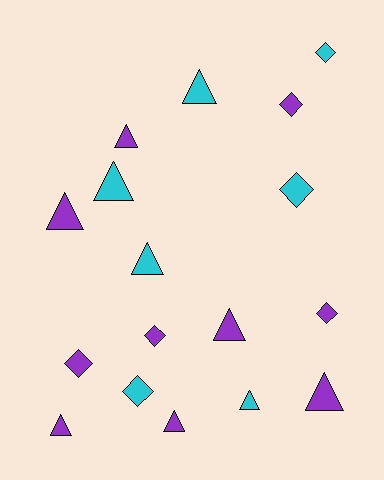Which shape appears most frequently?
Triangle, with 10 objects.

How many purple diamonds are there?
There are 4 purple diamonds.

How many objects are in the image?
There are 17 objects.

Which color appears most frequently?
Purple, with 10 objects.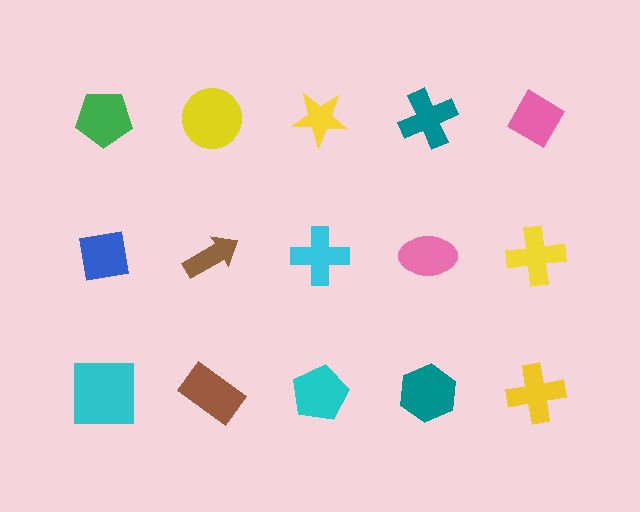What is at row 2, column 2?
A brown arrow.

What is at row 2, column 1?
A blue square.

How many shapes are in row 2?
5 shapes.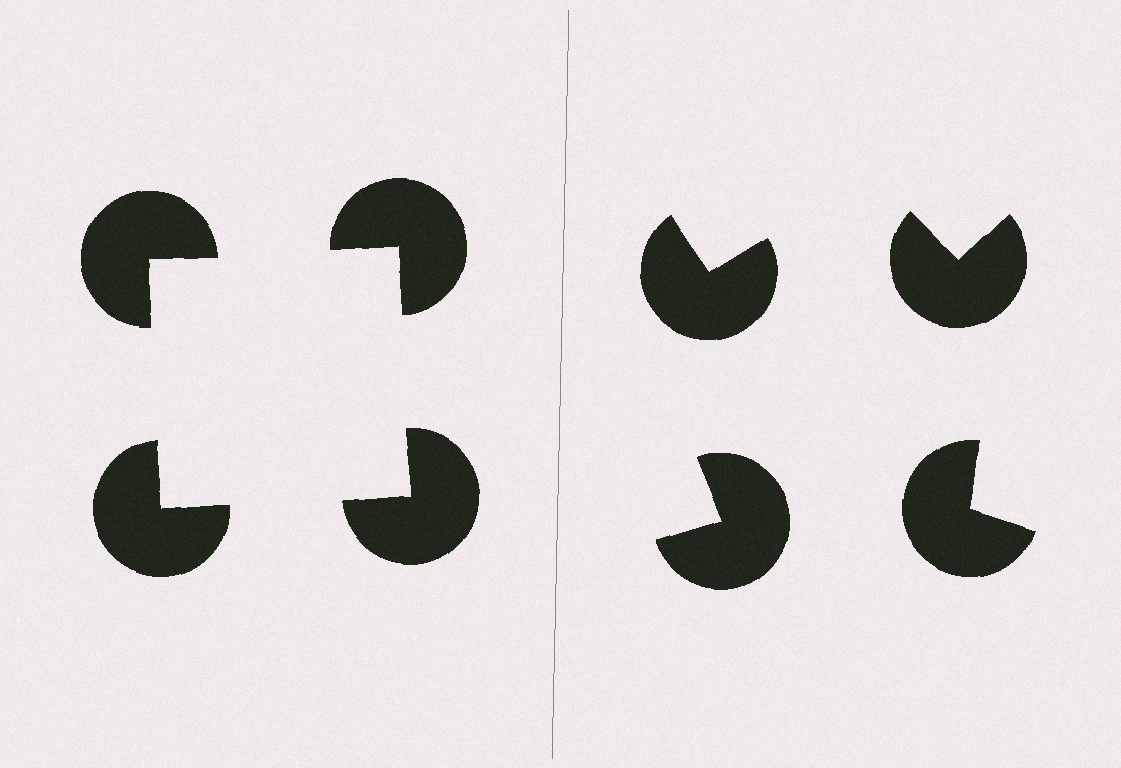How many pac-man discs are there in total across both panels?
8 — 4 on each side.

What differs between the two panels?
The pac-man discs are positioned identically on both sides; only the wedge orientations differ. On the left they align to a square; on the right they are misaligned.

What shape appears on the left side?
An illusory square.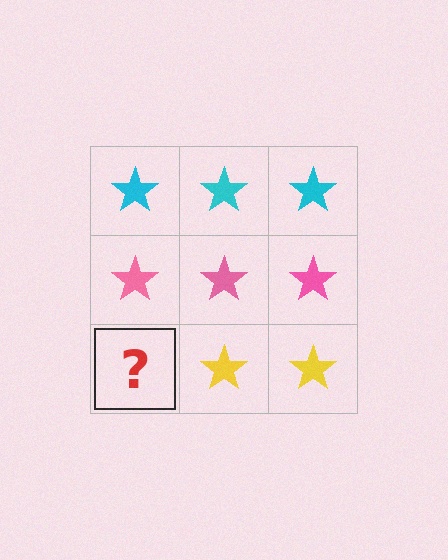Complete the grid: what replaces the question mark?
The question mark should be replaced with a yellow star.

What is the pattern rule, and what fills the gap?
The rule is that each row has a consistent color. The gap should be filled with a yellow star.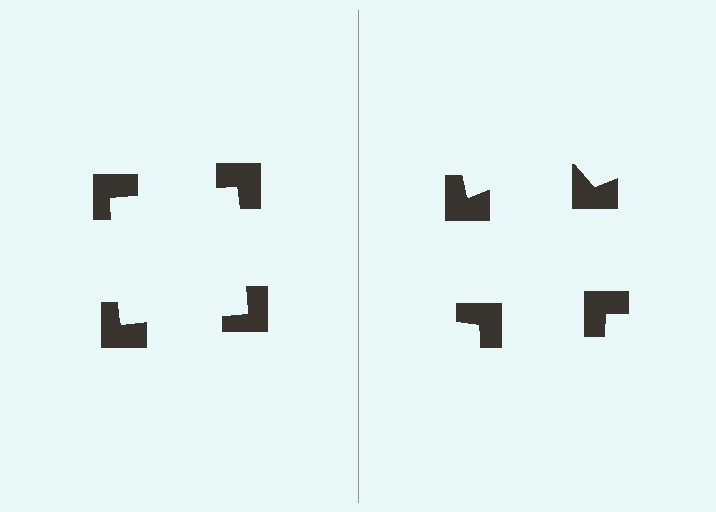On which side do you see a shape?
An illusory square appears on the left side. On the right side the wedge cuts are rotated, so no coherent shape forms.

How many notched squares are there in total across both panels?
8 — 4 on each side.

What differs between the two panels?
The notched squares are positioned identically on both sides; only the wedge orientations differ. On the left they align to a square; on the right they are misaligned.